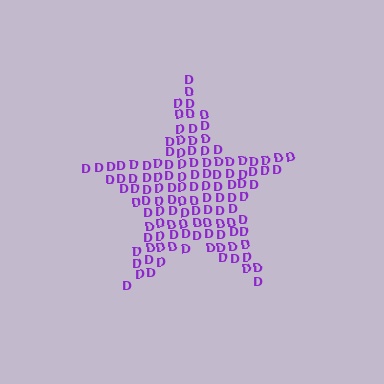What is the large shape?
The large shape is a star.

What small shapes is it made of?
It is made of small letter D's.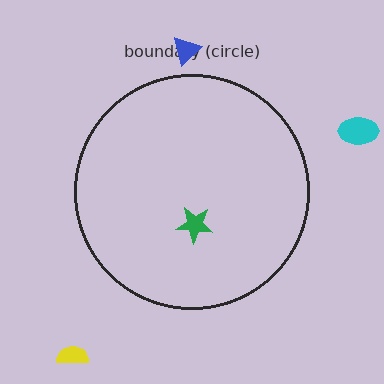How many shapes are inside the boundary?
1 inside, 3 outside.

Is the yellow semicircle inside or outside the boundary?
Outside.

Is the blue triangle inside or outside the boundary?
Outside.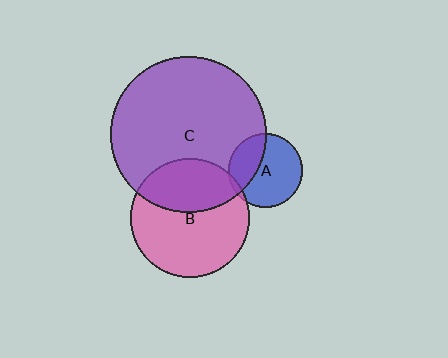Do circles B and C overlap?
Yes.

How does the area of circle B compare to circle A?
Approximately 2.6 times.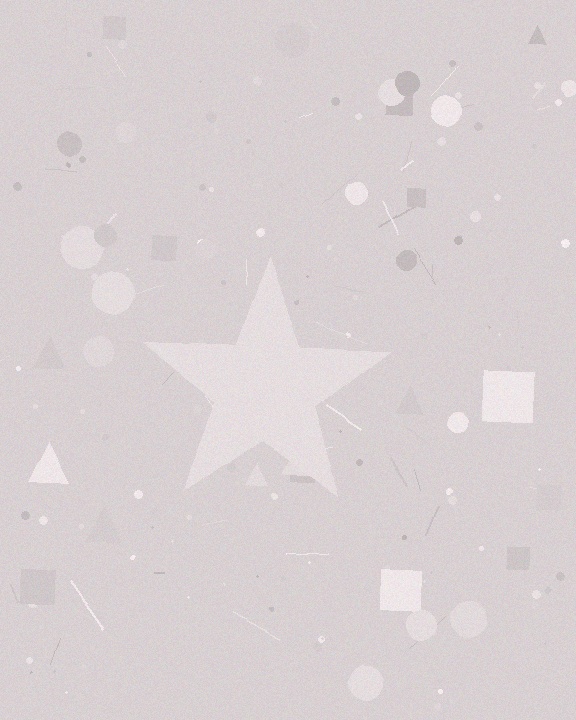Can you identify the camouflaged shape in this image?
The camouflaged shape is a star.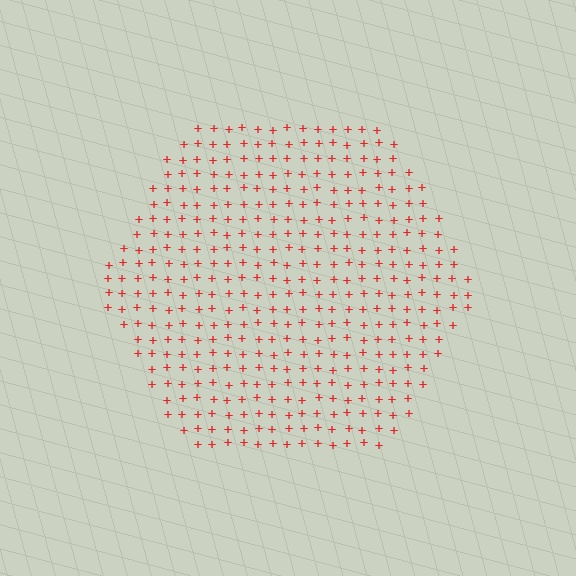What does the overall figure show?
The overall figure shows a hexagon.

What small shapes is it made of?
It is made of small plus signs.